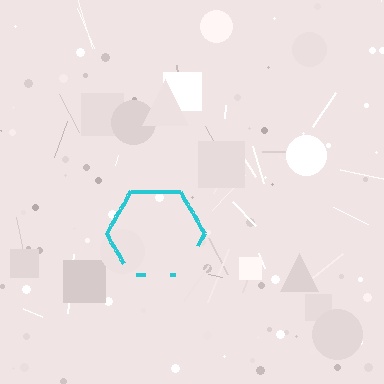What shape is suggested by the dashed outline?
The dashed outline suggests a hexagon.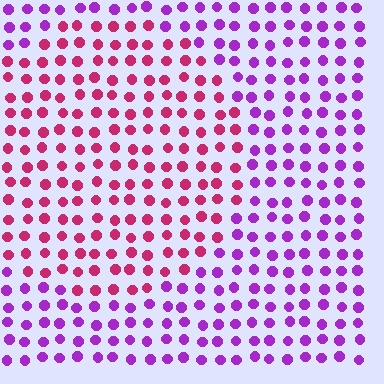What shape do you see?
I see a circle.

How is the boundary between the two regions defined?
The boundary is defined purely by a slight shift in hue (about 47 degrees). Spacing, size, and orientation are identical on both sides.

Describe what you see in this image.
The image is filled with small purple elements in a uniform arrangement. A circle-shaped region is visible where the elements are tinted to a slightly different hue, forming a subtle color boundary.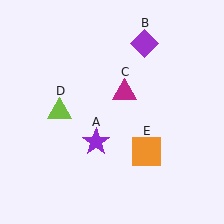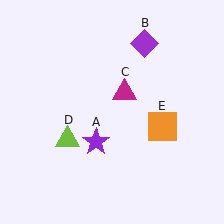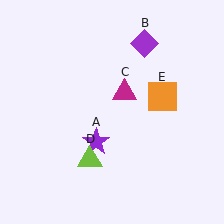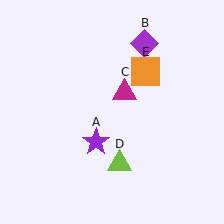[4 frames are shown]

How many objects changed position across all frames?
2 objects changed position: lime triangle (object D), orange square (object E).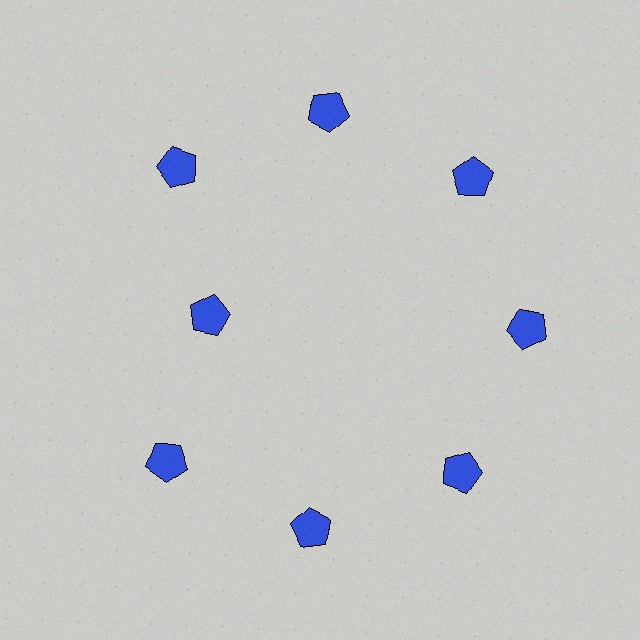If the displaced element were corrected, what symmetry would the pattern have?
It would have 8-fold rotational symmetry — the pattern would map onto itself every 45 degrees.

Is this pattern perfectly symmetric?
No. The 8 blue pentagons are arranged in a ring, but one element near the 9 o'clock position is pulled inward toward the center, breaking the 8-fold rotational symmetry.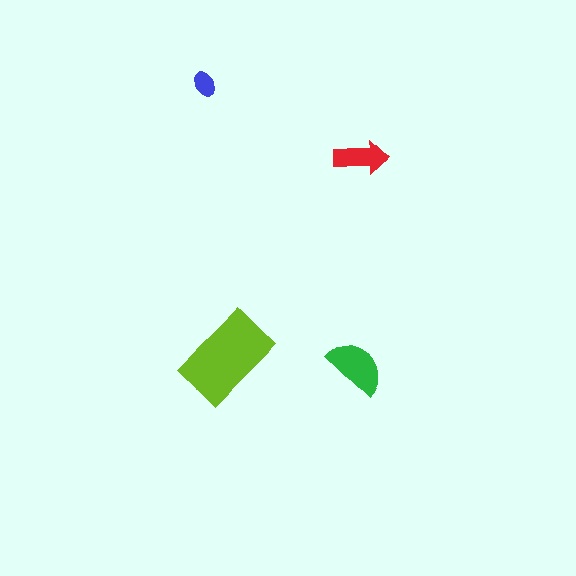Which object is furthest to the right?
The red arrow is rightmost.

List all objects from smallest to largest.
The blue ellipse, the red arrow, the green semicircle, the lime rectangle.